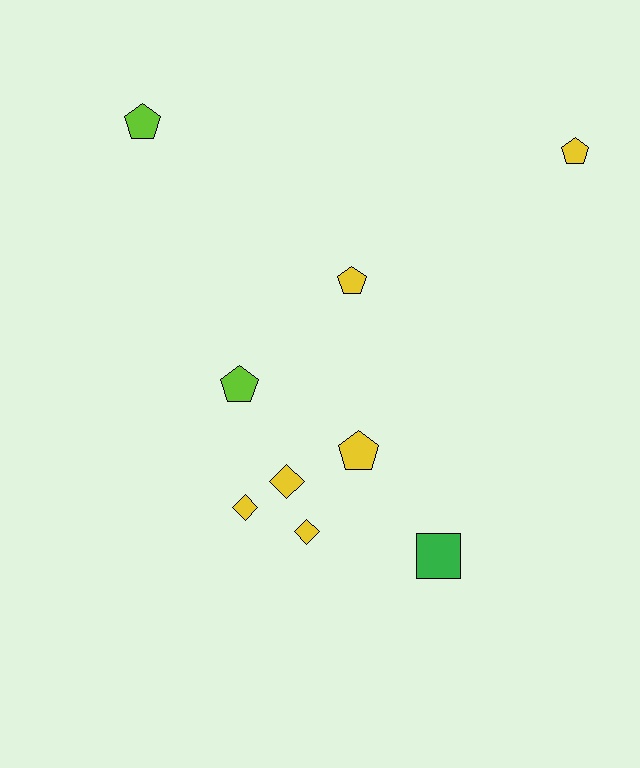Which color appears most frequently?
Yellow, with 6 objects.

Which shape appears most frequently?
Pentagon, with 5 objects.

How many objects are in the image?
There are 9 objects.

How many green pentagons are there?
There are no green pentagons.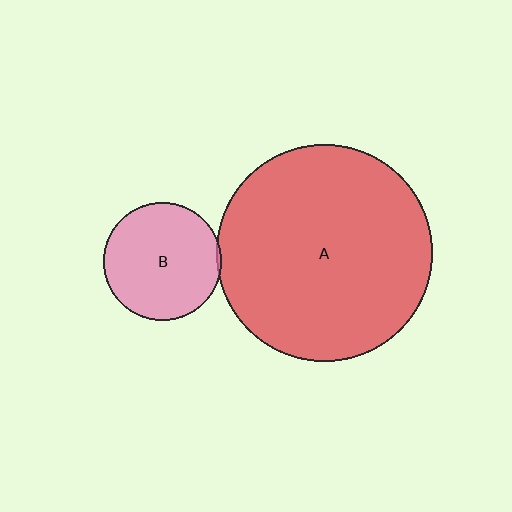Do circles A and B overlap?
Yes.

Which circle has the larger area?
Circle A (red).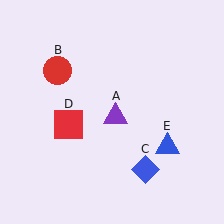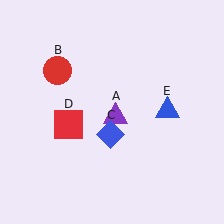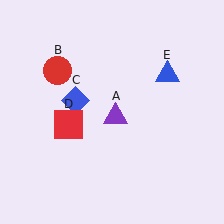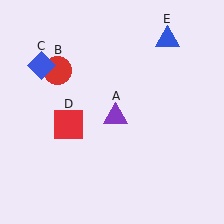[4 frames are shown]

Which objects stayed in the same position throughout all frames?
Purple triangle (object A) and red circle (object B) and red square (object D) remained stationary.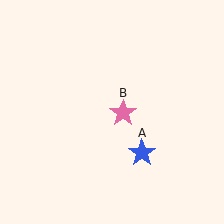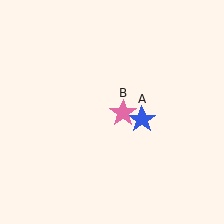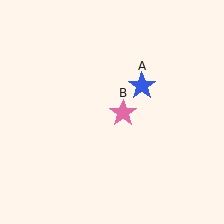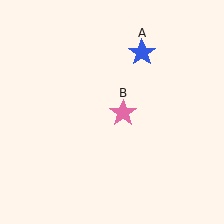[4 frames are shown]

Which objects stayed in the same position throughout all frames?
Pink star (object B) remained stationary.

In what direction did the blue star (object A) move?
The blue star (object A) moved up.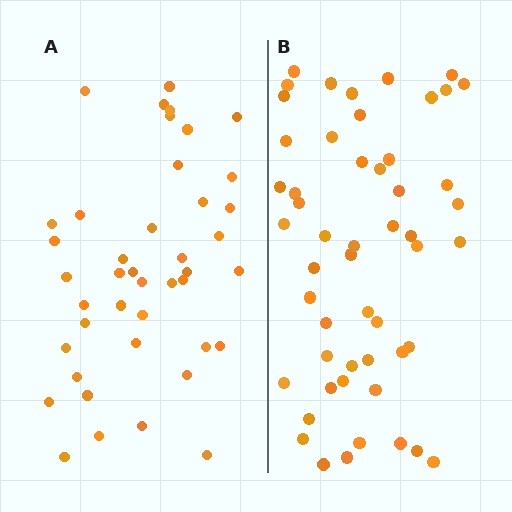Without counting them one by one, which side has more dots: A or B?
Region B (the right region) has more dots.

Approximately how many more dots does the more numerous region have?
Region B has roughly 10 or so more dots than region A.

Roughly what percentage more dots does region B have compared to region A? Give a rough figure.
About 25% more.